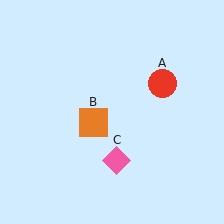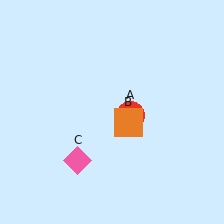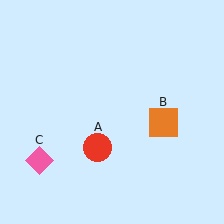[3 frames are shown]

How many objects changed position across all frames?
3 objects changed position: red circle (object A), orange square (object B), pink diamond (object C).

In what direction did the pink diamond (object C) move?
The pink diamond (object C) moved left.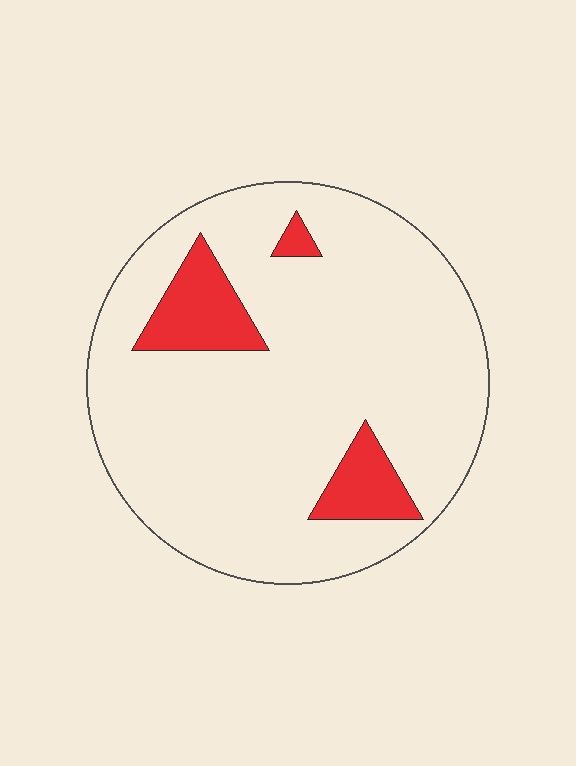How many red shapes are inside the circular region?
3.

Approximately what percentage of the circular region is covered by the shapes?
Approximately 10%.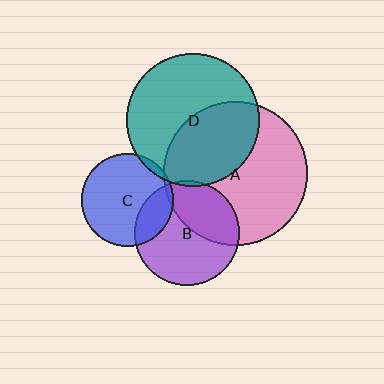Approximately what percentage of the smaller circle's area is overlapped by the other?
Approximately 5%.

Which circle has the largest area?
Circle A (pink).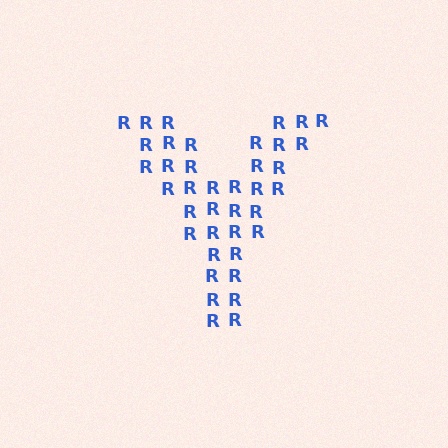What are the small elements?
The small elements are letter R's.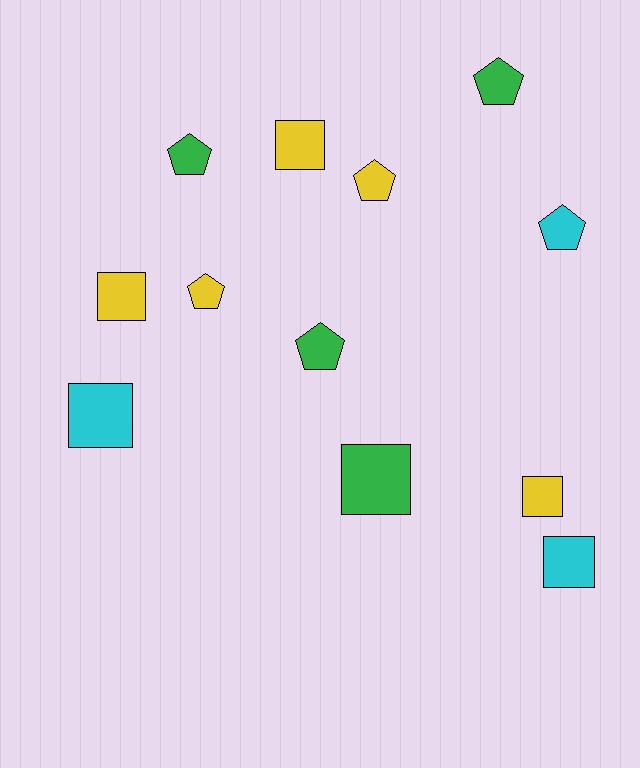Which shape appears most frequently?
Pentagon, with 6 objects.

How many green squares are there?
There is 1 green square.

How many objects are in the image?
There are 12 objects.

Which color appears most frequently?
Yellow, with 5 objects.